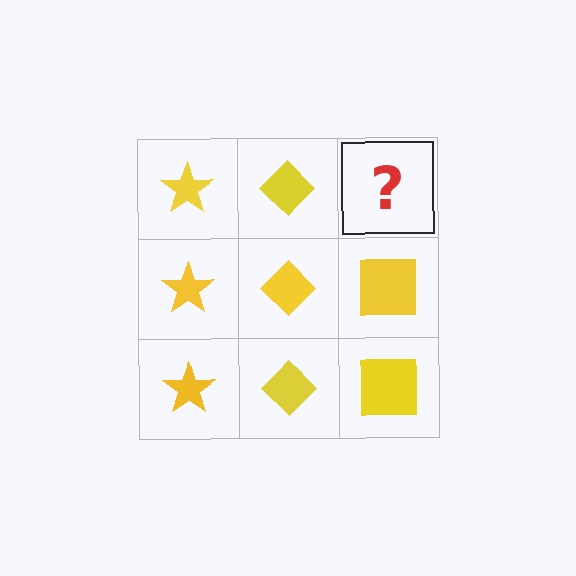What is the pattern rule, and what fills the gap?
The rule is that each column has a consistent shape. The gap should be filled with a yellow square.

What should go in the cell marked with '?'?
The missing cell should contain a yellow square.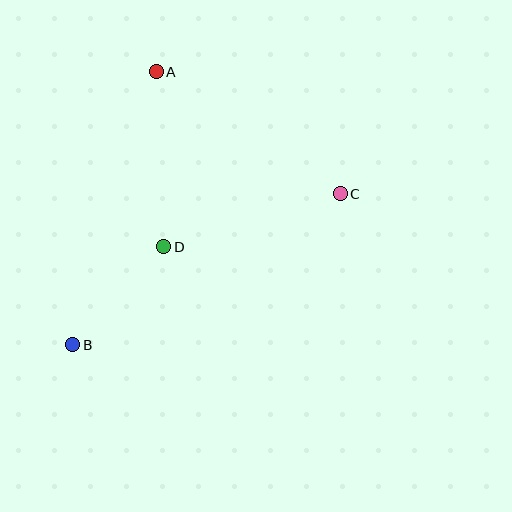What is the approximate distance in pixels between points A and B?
The distance between A and B is approximately 285 pixels.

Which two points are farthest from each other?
Points B and C are farthest from each other.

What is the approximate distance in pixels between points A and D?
The distance between A and D is approximately 175 pixels.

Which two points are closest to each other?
Points B and D are closest to each other.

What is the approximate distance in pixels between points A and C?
The distance between A and C is approximately 221 pixels.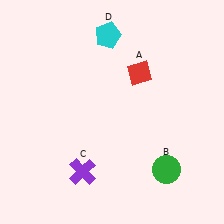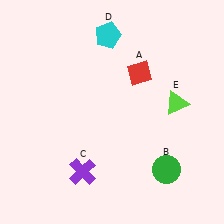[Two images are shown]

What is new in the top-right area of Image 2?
A lime triangle (E) was added in the top-right area of Image 2.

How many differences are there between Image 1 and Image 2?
There is 1 difference between the two images.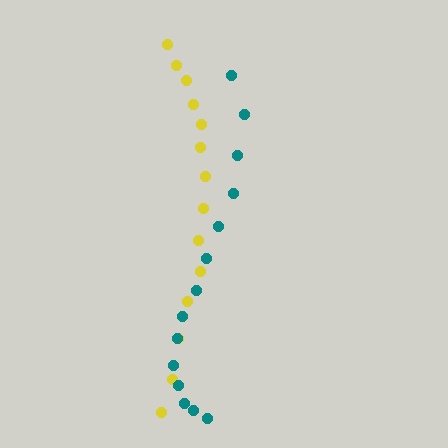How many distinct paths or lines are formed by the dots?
There are 2 distinct paths.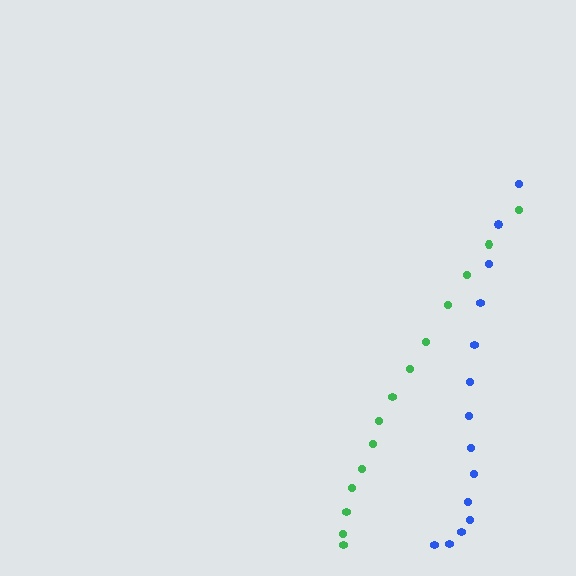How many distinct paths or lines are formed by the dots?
There are 2 distinct paths.